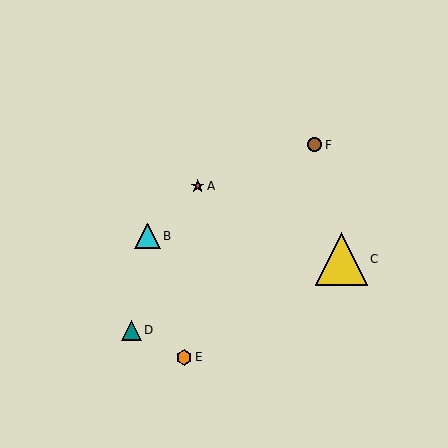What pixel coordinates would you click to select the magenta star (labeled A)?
Click at (198, 186) to select the magenta star A.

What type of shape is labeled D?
Shape D is a teal triangle.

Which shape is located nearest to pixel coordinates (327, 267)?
The yellow triangle (labeled C) at (341, 259) is nearest to that location.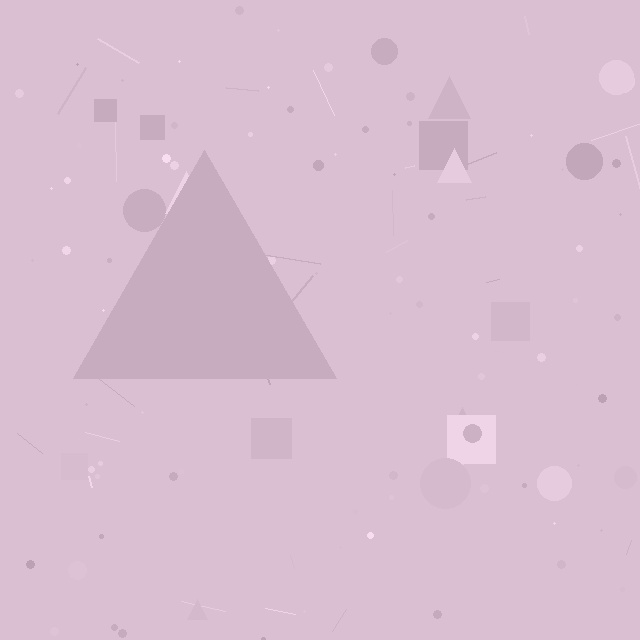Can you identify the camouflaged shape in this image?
The camouflaged shape is a triangle.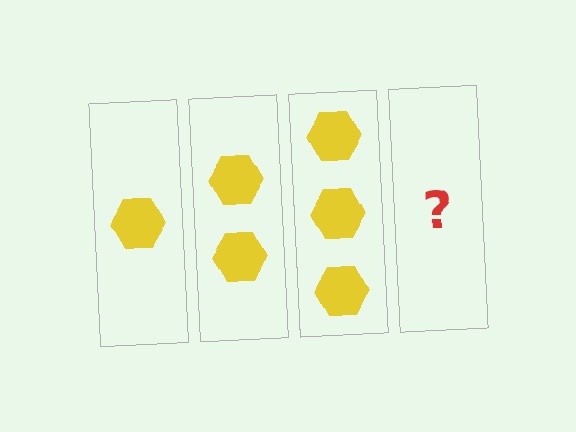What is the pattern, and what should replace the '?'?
The pattern is that each step adds one more hexagon. The '?' should be 4 hexagons.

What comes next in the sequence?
The next element should be 4 hexagons.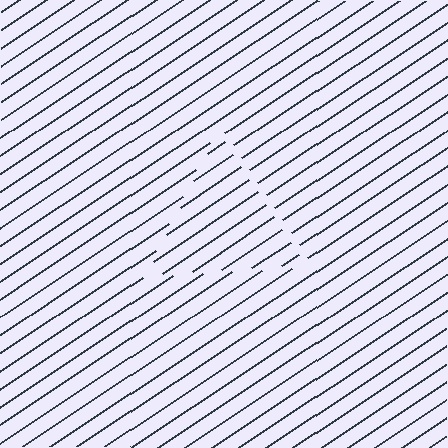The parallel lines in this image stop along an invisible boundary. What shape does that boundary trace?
An illusory triangle. The interior of the shape contains the same grating, shifted by half a period — the contour is defined by the phase discontinuity where line-ends from the inner and outer gratings abut.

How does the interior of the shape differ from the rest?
The interior of the shape contains the same grating, shifted by half a period — the contour is defined by the phase discontinuity where line-ends from the inner and outer gratings abut.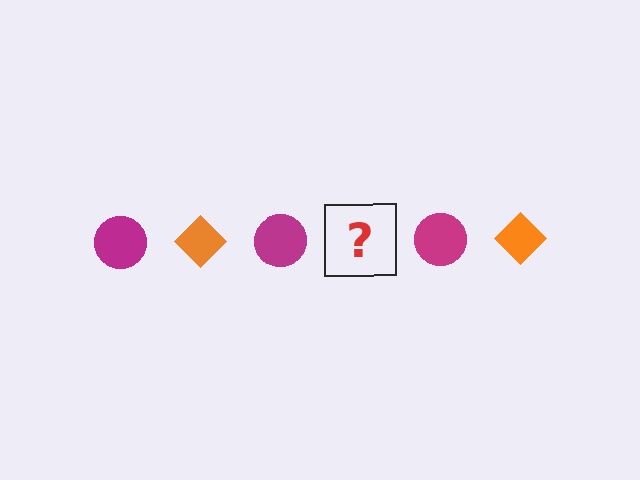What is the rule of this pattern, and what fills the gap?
The rule is that the pattern alternates between magenta circle and orange diamond. The gap should be filled with an orange diamond.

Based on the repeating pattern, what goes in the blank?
The blank should be an orange diamond.